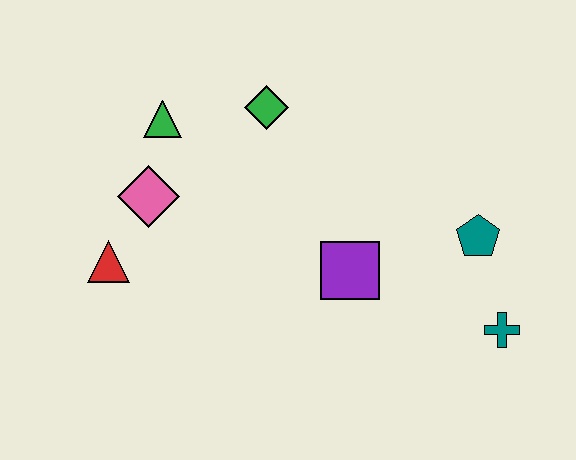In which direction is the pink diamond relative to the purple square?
The pink diamond is to the left of the purple square.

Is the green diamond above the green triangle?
Yes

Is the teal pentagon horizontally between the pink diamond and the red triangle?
No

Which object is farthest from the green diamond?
The teal cross is farthest from the green diamond.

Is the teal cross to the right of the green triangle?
Yes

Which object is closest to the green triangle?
The pink diamond is closest to the green triangle.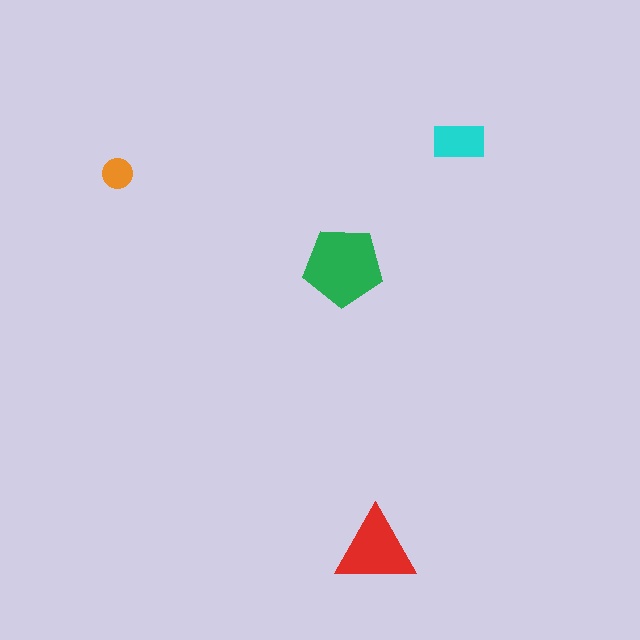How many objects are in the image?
There are 4 objects in the image.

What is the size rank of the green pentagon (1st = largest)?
1st.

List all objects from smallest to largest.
The orange circle, the cyan rectangle, the red triangle, the green pentagon.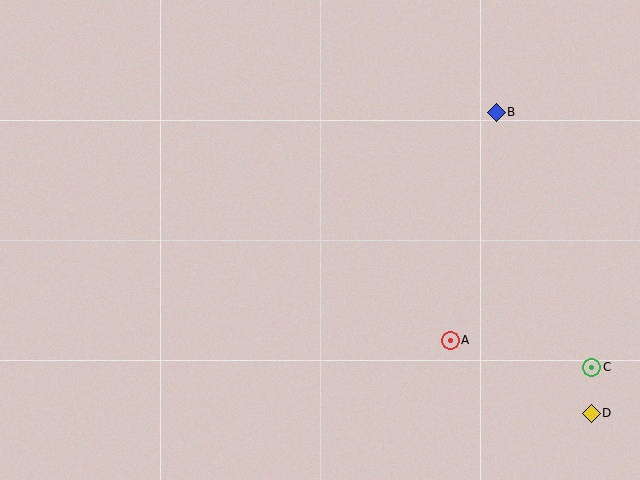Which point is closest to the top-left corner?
Point B is closest to the top-left corner.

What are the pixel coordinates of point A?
Point A is at (450, 340).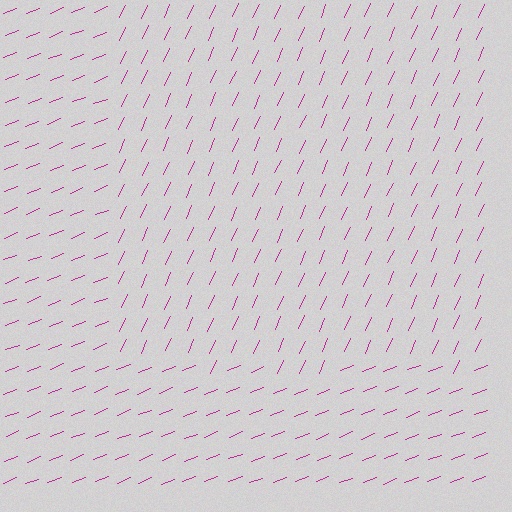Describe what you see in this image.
The image is filled with small magenta line segments. A rectangle region in the image has lines oriented differently from the surrounding lines, creating a visible texture boundary.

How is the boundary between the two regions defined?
The boundary is defined purely by a change in line orientation (approximately 45 degrees difference). All lines are the same color and thickness.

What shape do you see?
I see a rectangle.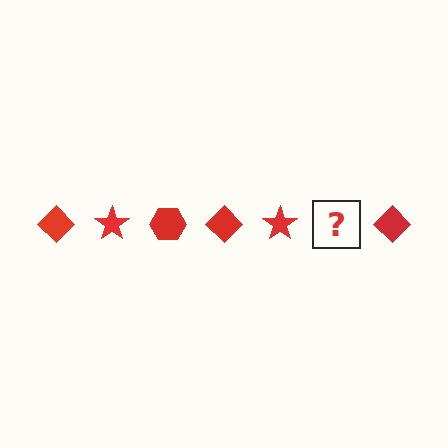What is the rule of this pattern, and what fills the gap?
The rule is that the pattern cycles through diamond, star, hexagon shapes in red. The gap should be filled with a red hexagon.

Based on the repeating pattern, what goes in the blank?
The blank should be a red hexagon.